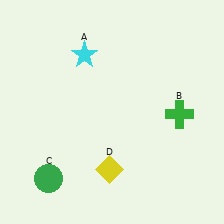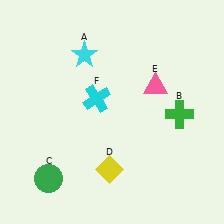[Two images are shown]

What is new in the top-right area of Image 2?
A pink triangle (E) was added in the top-right area of Image 2.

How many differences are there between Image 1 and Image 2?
There are 2 differences between the two images.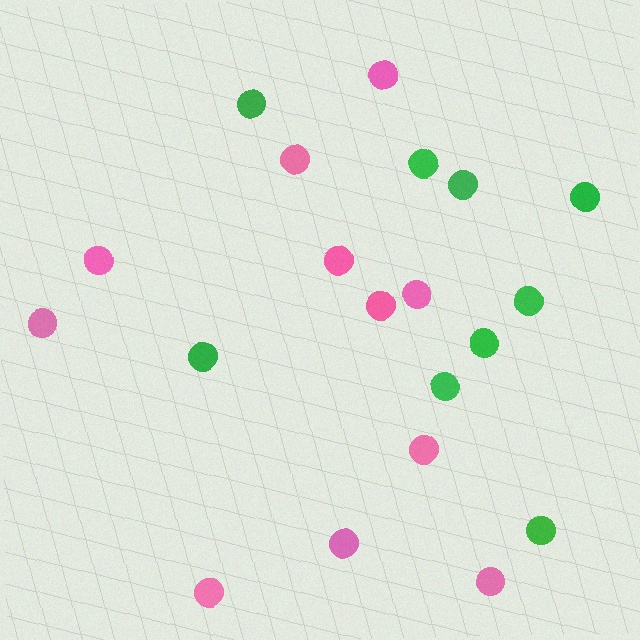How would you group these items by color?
There are 2 groups: one group of pink circles (11) and one group of green circles (9).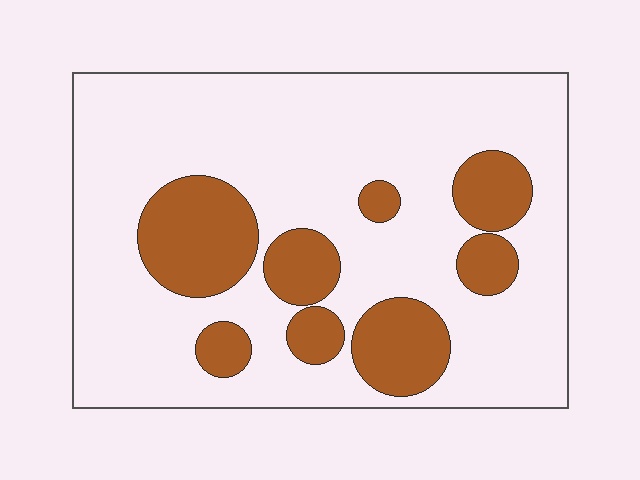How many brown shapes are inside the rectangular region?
8.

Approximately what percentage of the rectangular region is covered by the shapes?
Approximately 25%.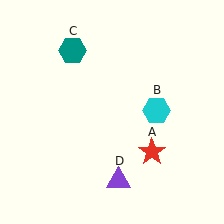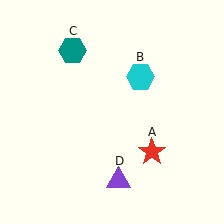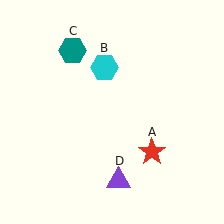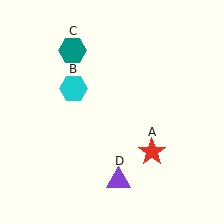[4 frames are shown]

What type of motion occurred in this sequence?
The cyan hexagon (object B) rotated counterclockwise around the center of the scene.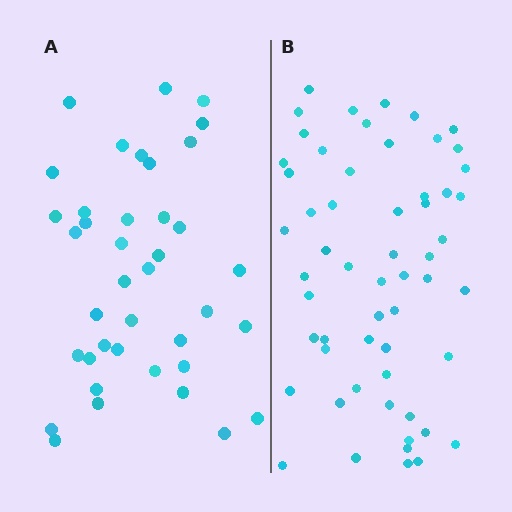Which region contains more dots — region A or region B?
Region B (the right region) has more dots.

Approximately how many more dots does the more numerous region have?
Region B has approximately 20 more dots than region A.